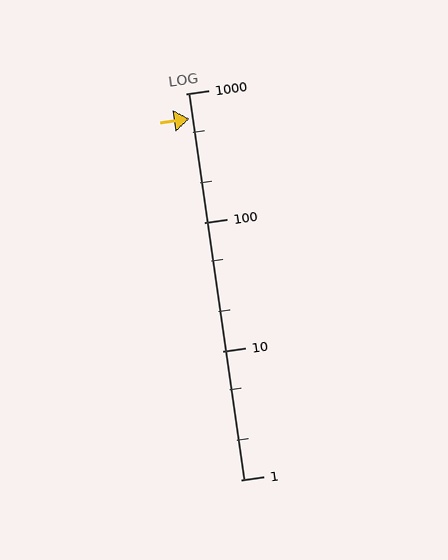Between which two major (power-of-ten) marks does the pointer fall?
The pointer is between 100 and 1000.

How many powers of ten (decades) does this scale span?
The scale spans 3 decades, from 1 to 1000.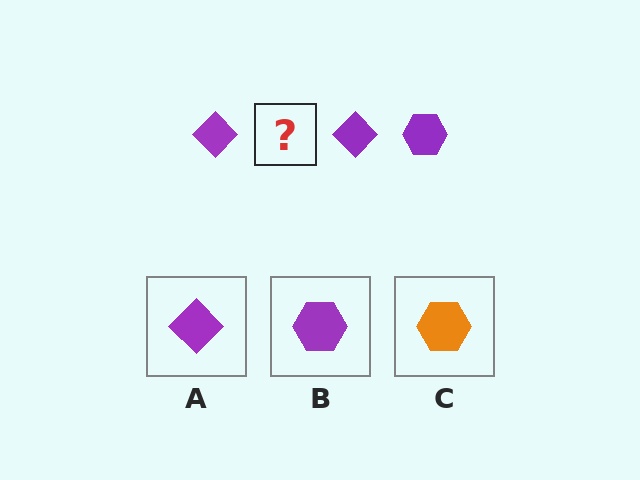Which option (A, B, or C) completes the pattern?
B.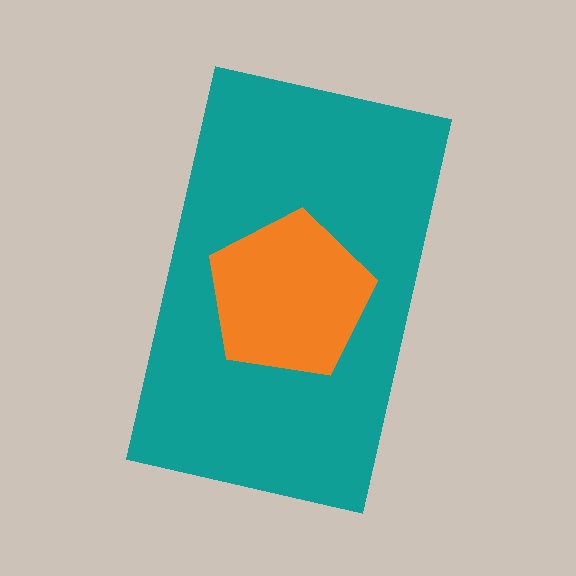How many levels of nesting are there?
2.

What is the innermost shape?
The orange pentagon.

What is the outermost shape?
The teal rectangle.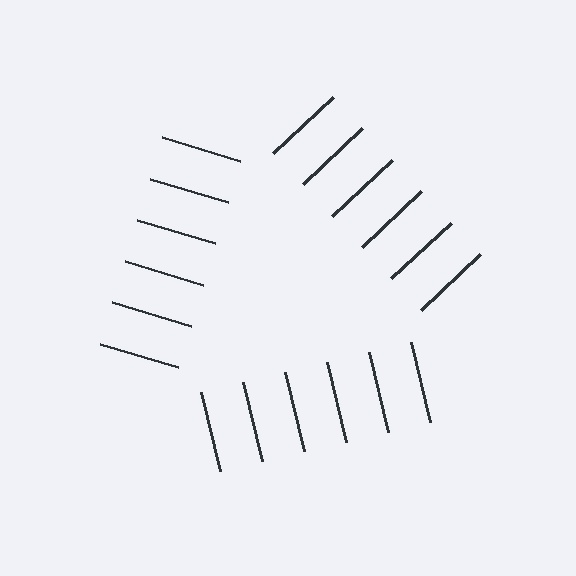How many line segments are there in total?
18 — 6 along each of the 3 edges.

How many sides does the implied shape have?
3 sides — the line-ends trace a triangle.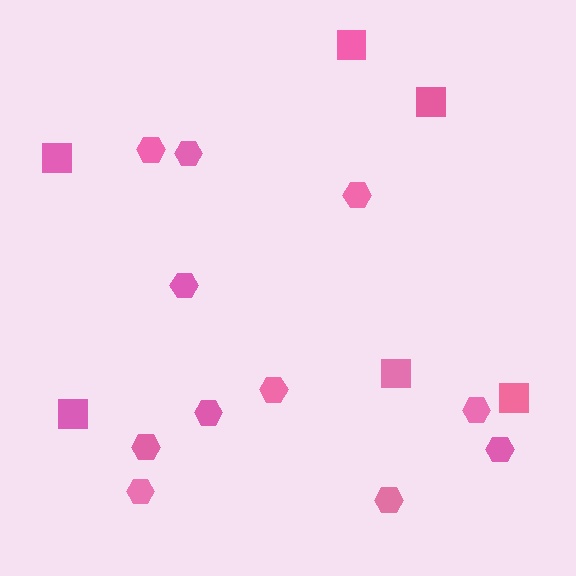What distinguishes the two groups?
There are 2 groups: one group of squares (6) and one group of hexagons (11).